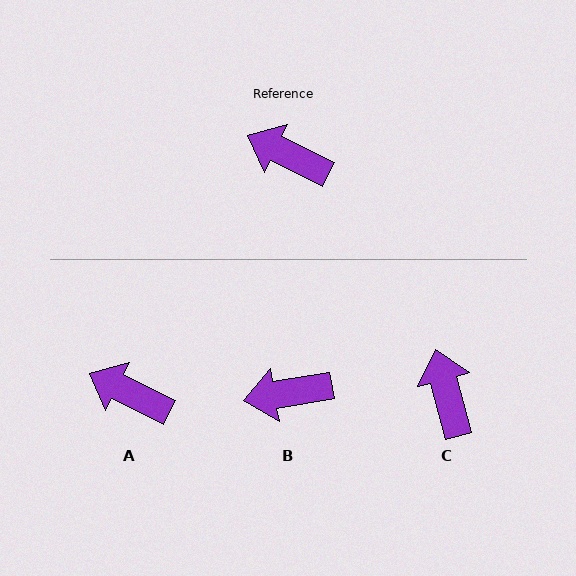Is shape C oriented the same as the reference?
No, it is off by about 49 degrees.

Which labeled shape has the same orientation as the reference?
A.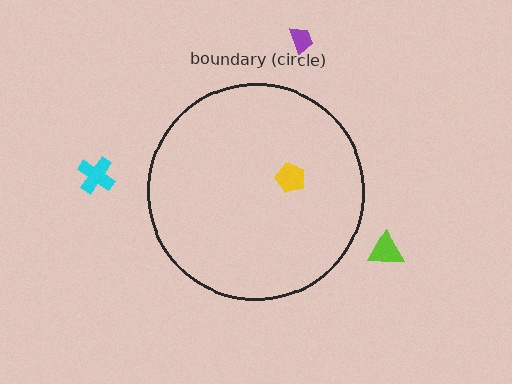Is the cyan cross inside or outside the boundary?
Outside.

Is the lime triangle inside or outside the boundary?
Outside.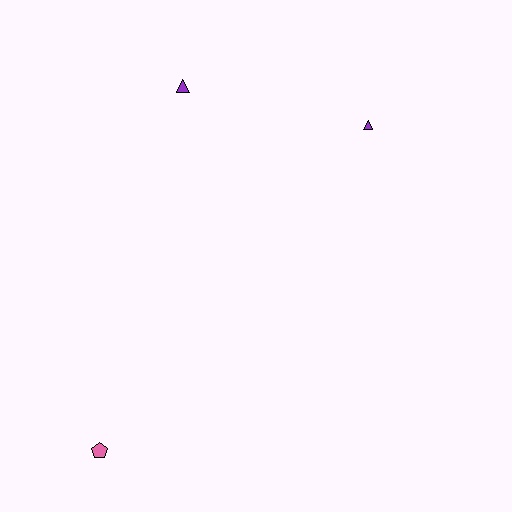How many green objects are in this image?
There are no green objects.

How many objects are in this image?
There are 3 objects.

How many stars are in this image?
There are no stars.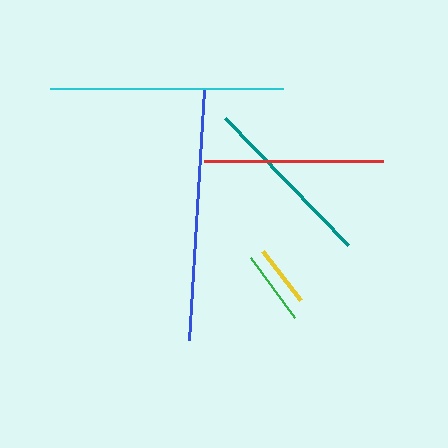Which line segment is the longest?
The blue line is the longest at approximately 250 pixels.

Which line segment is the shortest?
The yellow line is the shortest at approximately 62 pixels.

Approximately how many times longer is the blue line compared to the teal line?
The blue line is approximately 1.4 times the length of the teal line.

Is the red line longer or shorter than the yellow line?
The red line is longer than the yellow line.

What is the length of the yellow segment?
The yellow segment is approximately 62 pixels long.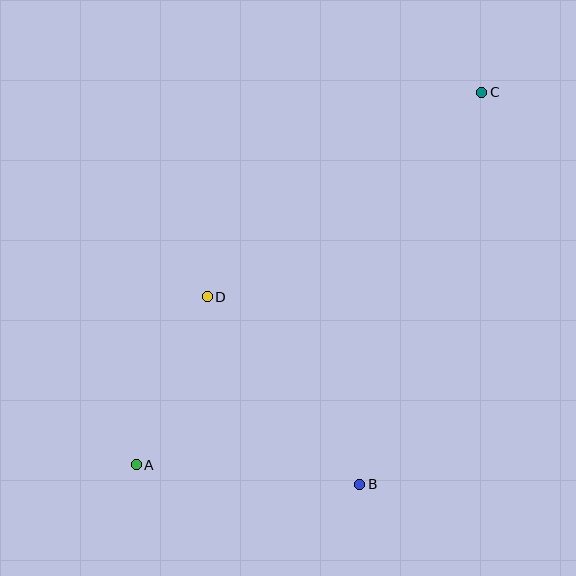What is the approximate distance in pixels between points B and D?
The distance between B and D is approximately 241 pixels.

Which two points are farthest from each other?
Points A and C are farthest from each other.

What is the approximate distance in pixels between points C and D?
The distance between C and D is approximately 343 pixels.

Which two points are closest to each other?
Points A and D are closest to each other.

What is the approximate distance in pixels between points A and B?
The distance between A and B is approximately 225 pixels.